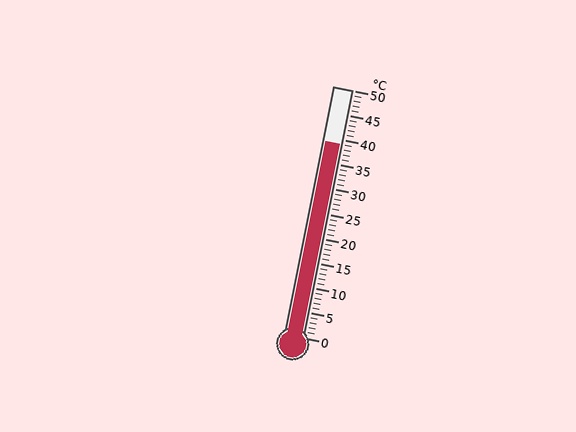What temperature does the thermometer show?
The thermometer shows approximately 39°C.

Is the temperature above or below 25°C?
The temperature is above 25°C.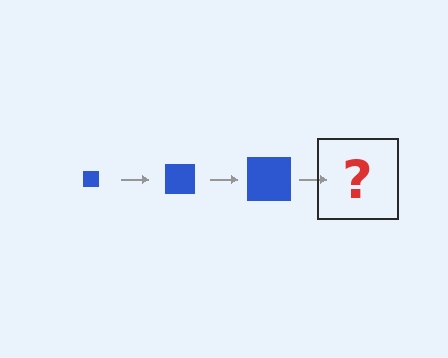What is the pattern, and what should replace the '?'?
The pattern is that the square gets progressively larger each step. The '?' should be a blue square, larger than the previous one.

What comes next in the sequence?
The next element should be a blue square, larger than the previous one.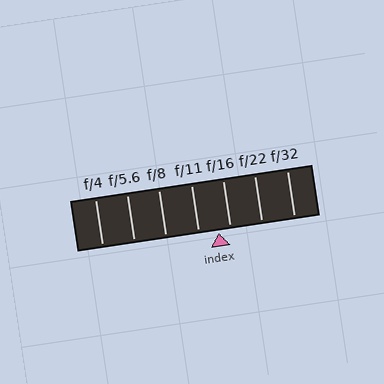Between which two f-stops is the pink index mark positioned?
The index mark is between f/11 and f/16.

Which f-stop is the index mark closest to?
The index mark is closest to f/16.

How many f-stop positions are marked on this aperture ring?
There are 7 f-stop positions marked.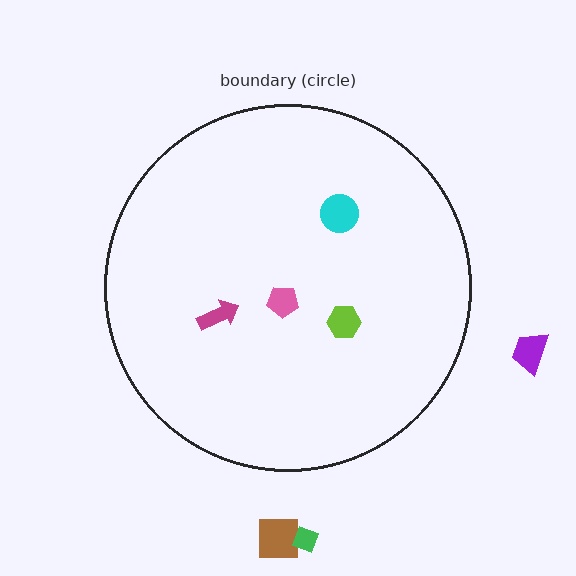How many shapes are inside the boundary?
4 inside, 3 outside.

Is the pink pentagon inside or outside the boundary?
Inside.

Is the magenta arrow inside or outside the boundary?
Inside.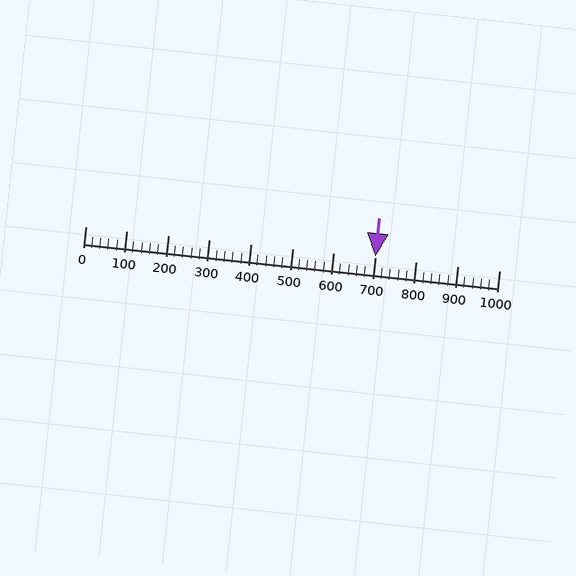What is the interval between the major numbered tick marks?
The major tick marks are spaced 100 units apart.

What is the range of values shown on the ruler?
The ruler shows values from 0 to 1000.